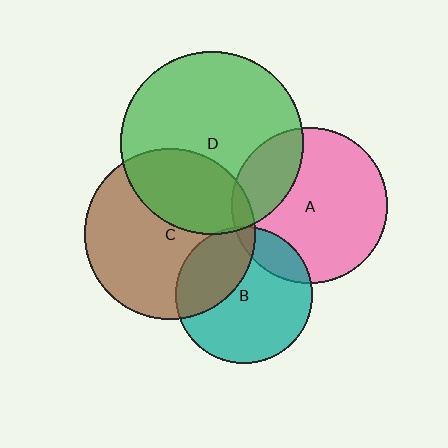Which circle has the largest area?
Circle D (green).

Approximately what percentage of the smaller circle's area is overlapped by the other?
Approximately 5%.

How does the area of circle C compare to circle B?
Approximately 1.6 times.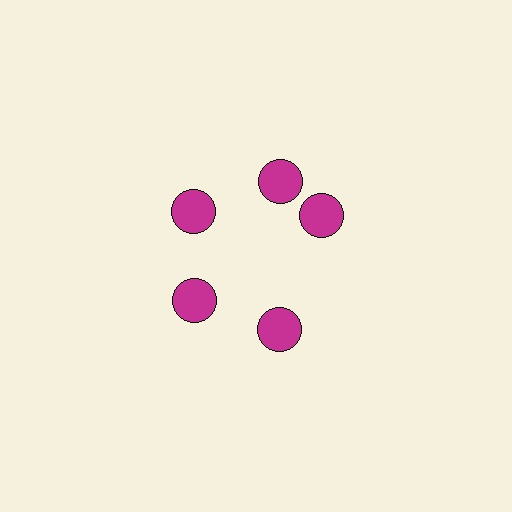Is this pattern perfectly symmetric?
No. The 5 magenta circles are arranged in a ring, but one element near the 3 o'clock position is rotated out of alignment along the ring, breaking the 5-fold rotational symmetry.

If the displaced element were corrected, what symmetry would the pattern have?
It would have 5-fold rotational symmetry — the pattern would map onto itself every 72 degrees.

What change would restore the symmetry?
The symmetry would be restored by rotating it back into even spacing with its neighbors so that all 5 circles sit at equal angles and equal distance from the center.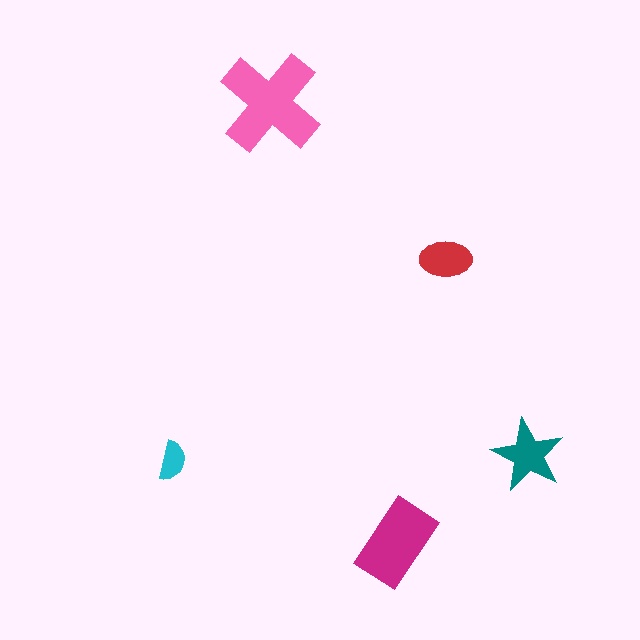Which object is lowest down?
The magenta rectangle is bottommost.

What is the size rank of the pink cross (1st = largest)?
1st.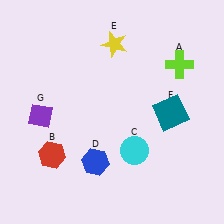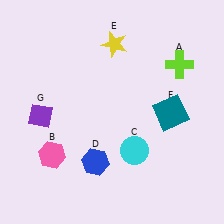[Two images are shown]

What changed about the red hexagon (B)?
In Image 1, B is red. In Image 2, it changed to pink.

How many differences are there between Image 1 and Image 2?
There is 1 difference between the two images.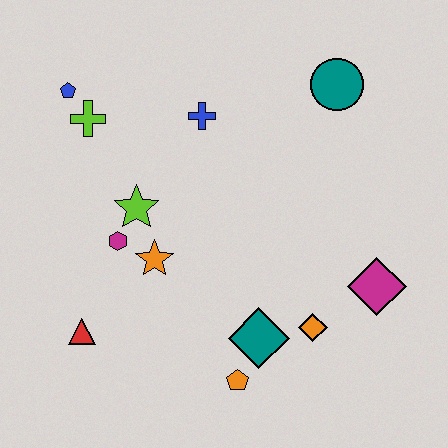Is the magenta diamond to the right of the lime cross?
Yes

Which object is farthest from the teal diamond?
The blue pentagon is farthest from the teal diamond.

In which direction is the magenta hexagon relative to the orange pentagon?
The magenta hexagon is above the orange pentagon.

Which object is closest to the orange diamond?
The teal diamond is closest to the orange diamond.